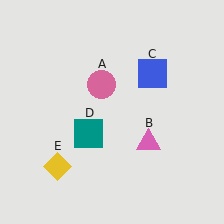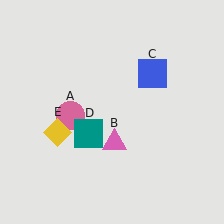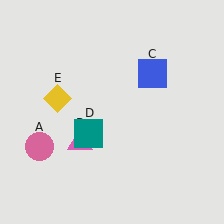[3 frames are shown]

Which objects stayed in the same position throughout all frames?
Blue square (object C) and teal square (object D) remained stationary.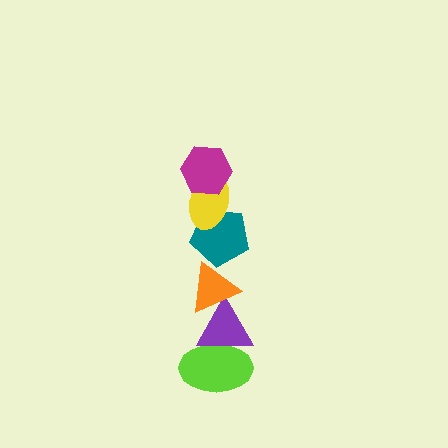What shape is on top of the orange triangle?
The teal pentagon is on top of the orange triangle.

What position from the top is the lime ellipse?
The lime ellipse is 6th from the top.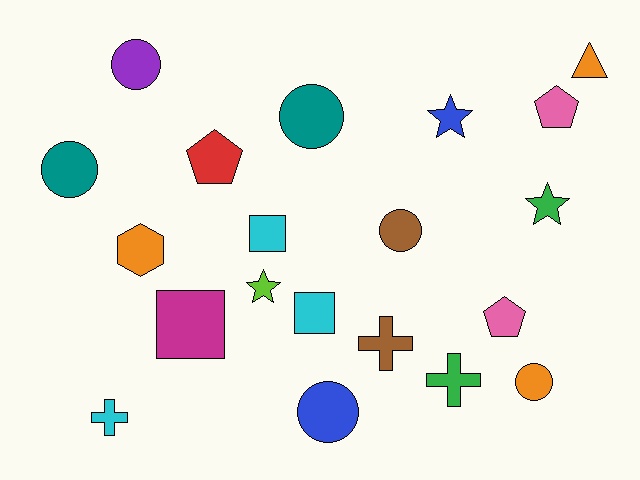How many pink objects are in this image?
There are 2 pink objects.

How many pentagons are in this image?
There are 3 pentagons.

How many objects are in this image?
There are 20 objects.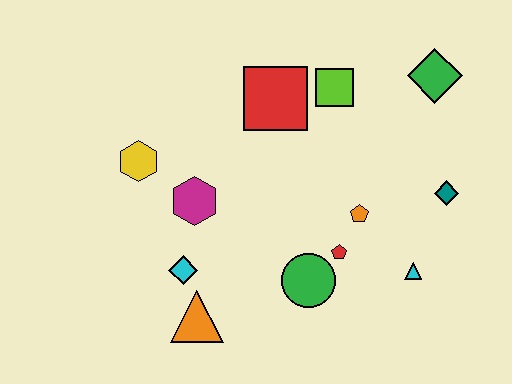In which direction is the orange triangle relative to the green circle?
The orange triangle is to the left of the green circle.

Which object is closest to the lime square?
The red square is closest to the lime square.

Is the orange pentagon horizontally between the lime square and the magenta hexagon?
No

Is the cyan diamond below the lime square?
Yes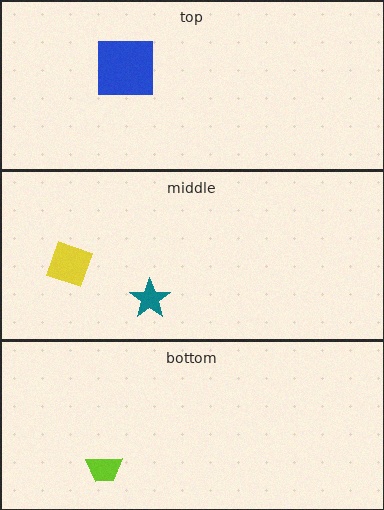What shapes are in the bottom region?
The lime trapezoid.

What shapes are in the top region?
The blue square.